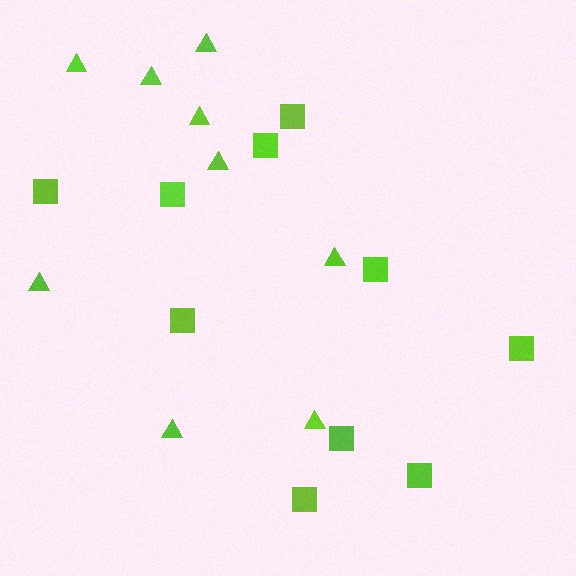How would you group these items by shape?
There are 2 groups: one group of squares (10) and one group of triangles (9).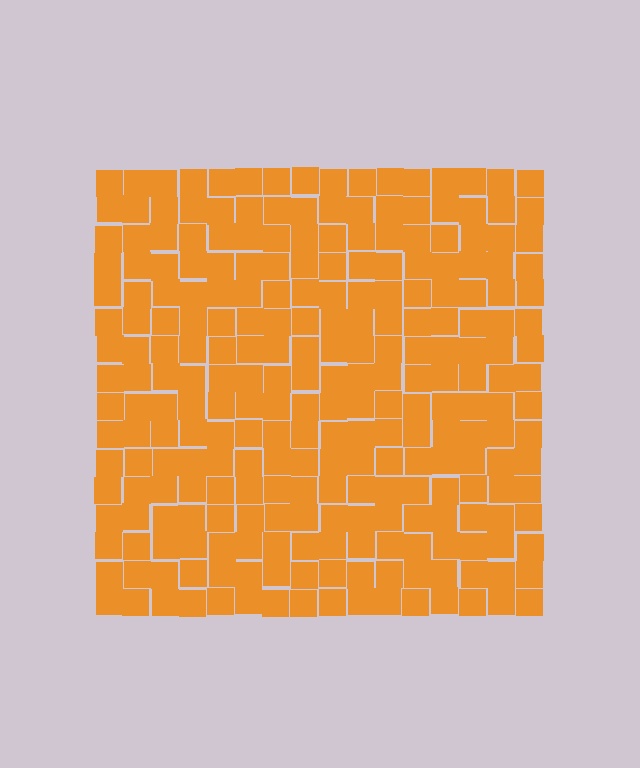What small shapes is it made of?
It is made of small squares.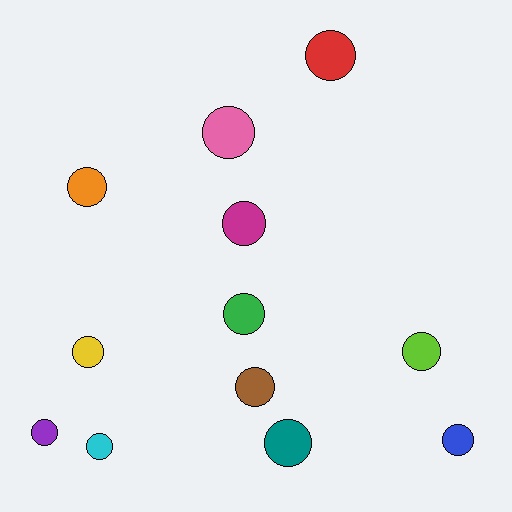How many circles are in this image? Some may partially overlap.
There are 12 circles.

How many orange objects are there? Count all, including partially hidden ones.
There is 1 orange object.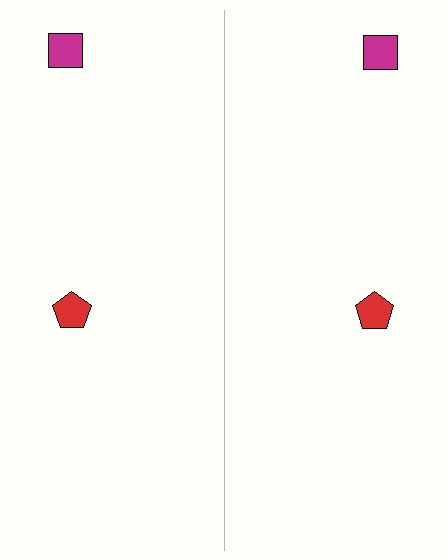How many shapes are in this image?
There are 4 shapes in this image.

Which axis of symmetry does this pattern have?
The pattern has a vertical axis of symmetry running through the center of the image.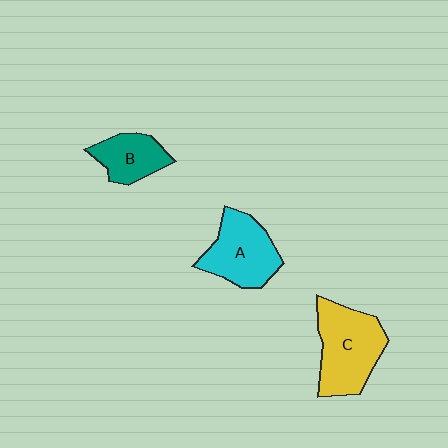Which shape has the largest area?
Shape C (yellow).